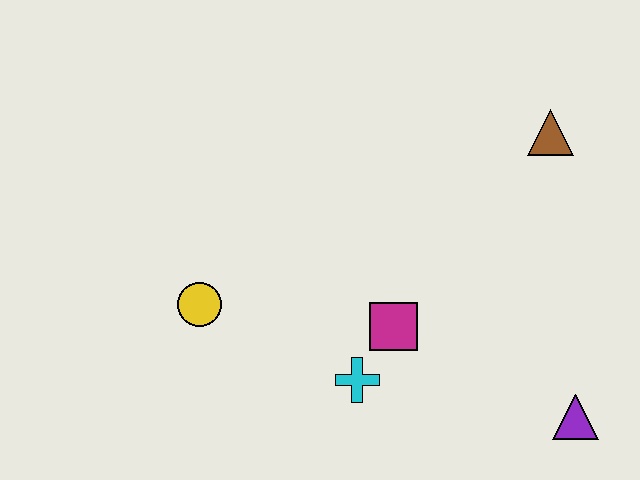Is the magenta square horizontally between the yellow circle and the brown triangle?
Yes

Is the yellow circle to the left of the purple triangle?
Yes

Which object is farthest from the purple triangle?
The yellow circle is farthest from the purple triangle.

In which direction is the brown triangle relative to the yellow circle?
The brown triangle is to the right of the yellow circle.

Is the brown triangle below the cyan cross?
No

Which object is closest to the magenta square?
The cyan cross is closest to the magenta square.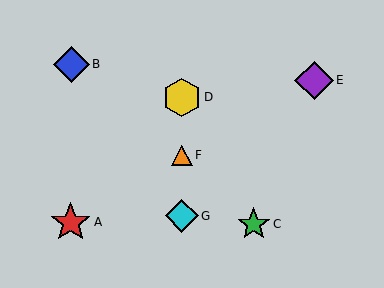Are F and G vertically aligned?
Yes, both are at x≈182.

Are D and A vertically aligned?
No, D is at x≈182 and A is at x≈71.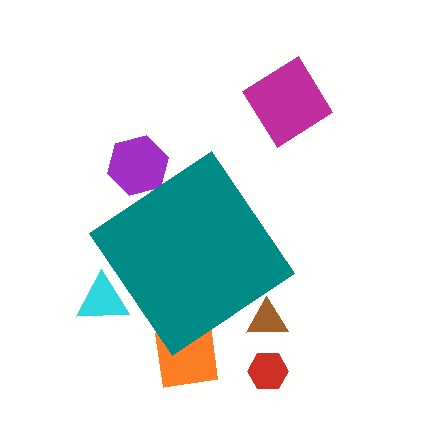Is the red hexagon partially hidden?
No, the red hexagon is fully visible.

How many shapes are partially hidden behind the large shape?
4 shapes are partially hidden.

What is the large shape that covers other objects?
A teal diamond.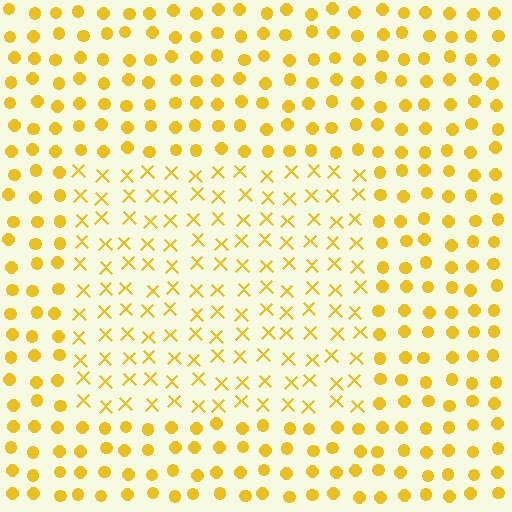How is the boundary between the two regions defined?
The boundary is defined by a change in element shape: X marks inside vs. circles outside. All elements share the same color and spacing.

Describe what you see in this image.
The image is filled with small yellow elements arranged in a uniform grid. A rectangle-shaped region contains X marks, while the surrounding area contains circles. The boundary is defined purely by the change in element shape.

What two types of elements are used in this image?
The image uses X marks inside the rectangle region and circles outside it.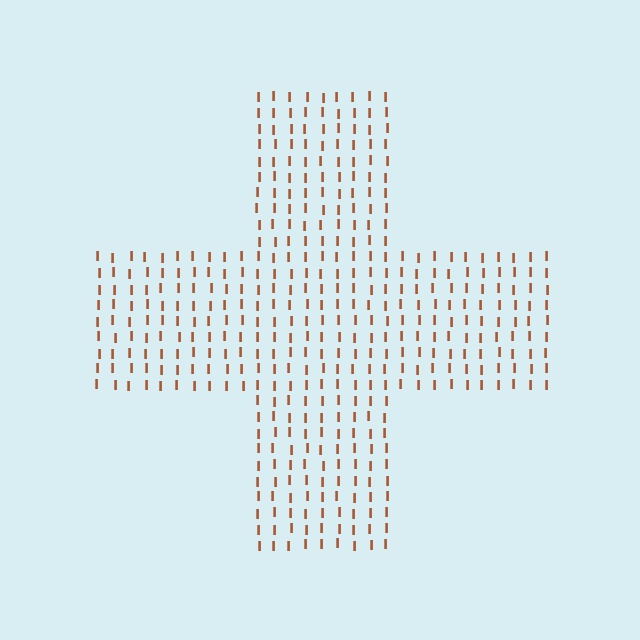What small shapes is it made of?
It is made of small letter I's.